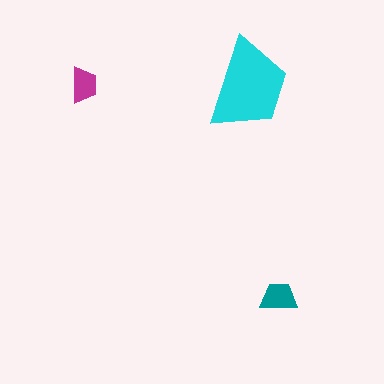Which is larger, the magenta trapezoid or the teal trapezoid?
The teal one.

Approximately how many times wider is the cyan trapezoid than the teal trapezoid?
About 2.5 times wider.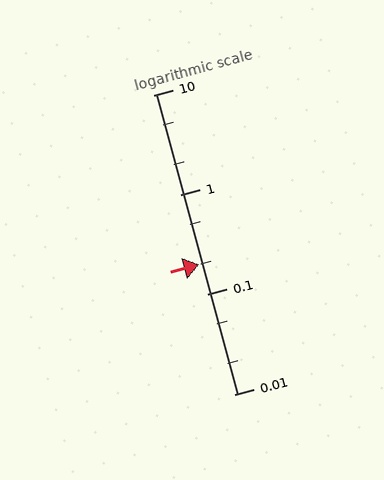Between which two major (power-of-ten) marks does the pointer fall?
The pointer is between 0.1 and 1.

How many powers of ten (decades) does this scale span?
The scale spans 3 decades, from 0.01 to 10.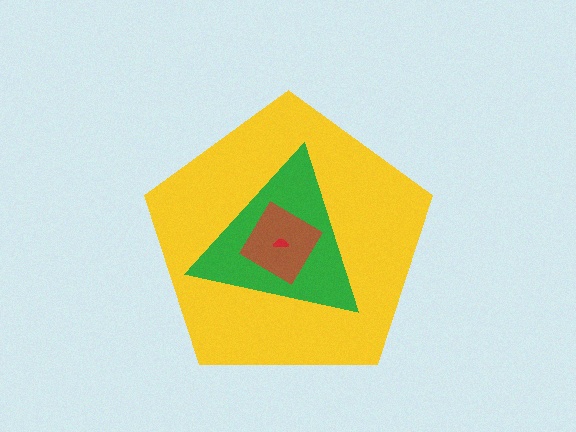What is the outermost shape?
The yellow pentagon.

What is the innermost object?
The red semicircle.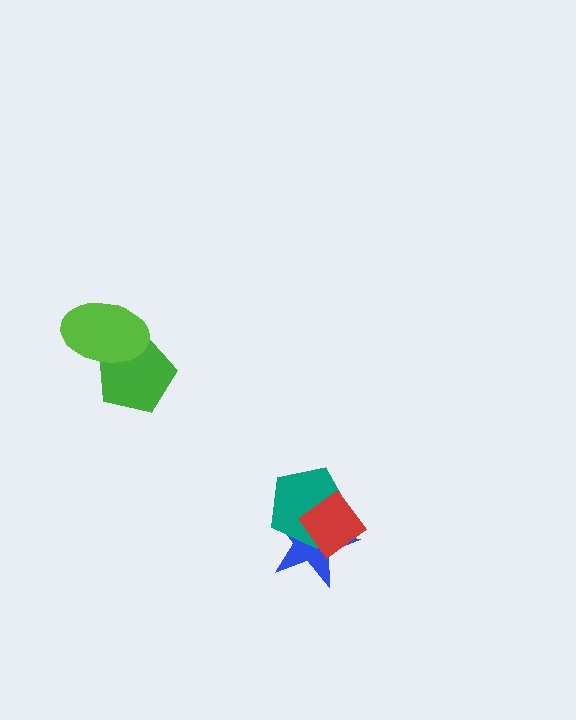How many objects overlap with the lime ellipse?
1 object overlaps with the lime ellipse.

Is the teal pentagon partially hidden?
Yes, it is partially covered by another shape.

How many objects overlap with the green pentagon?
1 object overlaps with the green pentagon.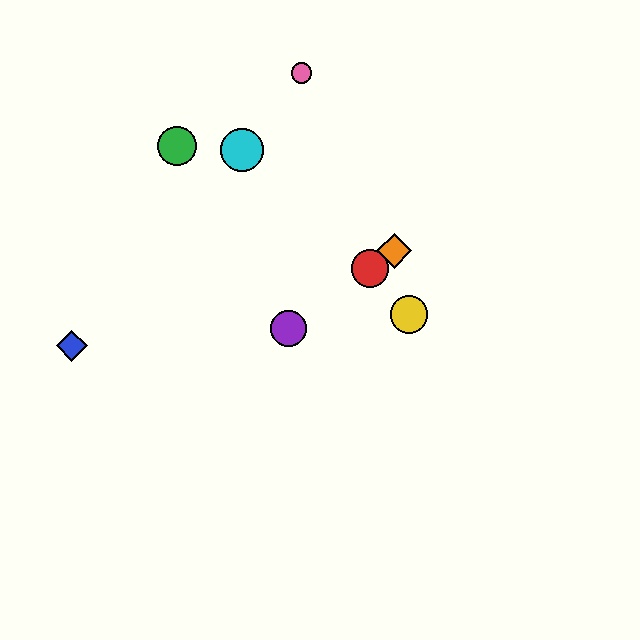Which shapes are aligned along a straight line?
The red circle, the purple circle, the orange diamond are aligned along a straight line.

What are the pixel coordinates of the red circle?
The red circle is at (370, 269).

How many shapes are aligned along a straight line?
3 shapes (the red circle, the purple circle, the orange diamond) are aligned along a straight line.